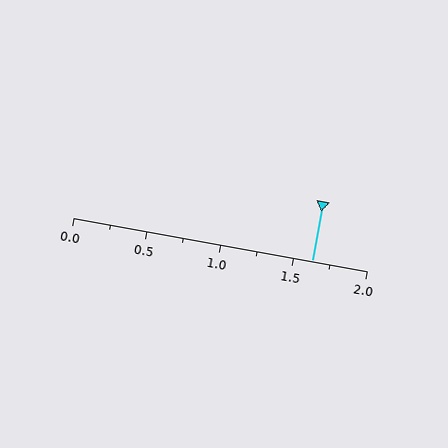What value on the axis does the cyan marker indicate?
The marker indicates approximately 1.62.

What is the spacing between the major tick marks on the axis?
The major ticks are spaced 0.5 apart.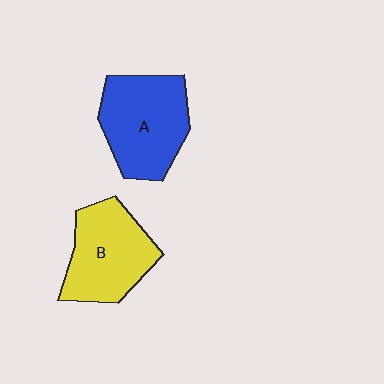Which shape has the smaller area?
Shape B (yellow).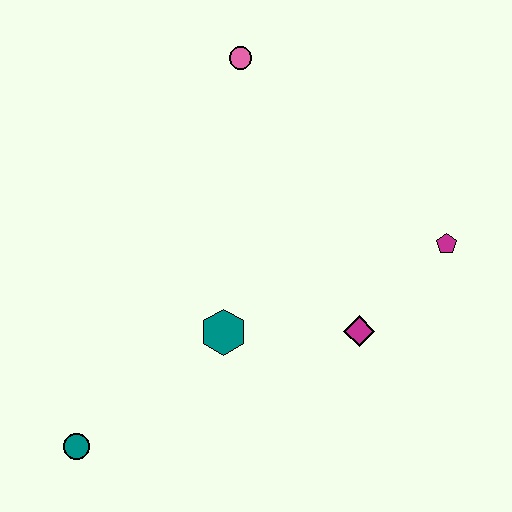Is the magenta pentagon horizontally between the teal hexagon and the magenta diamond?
No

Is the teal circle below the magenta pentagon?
Yes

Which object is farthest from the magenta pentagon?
The teal circle is farthest from the magenta pentagon.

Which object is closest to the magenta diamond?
The magenta pentagon is closest to the magenta diamond.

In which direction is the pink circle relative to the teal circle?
The pink circle is above the teal circle.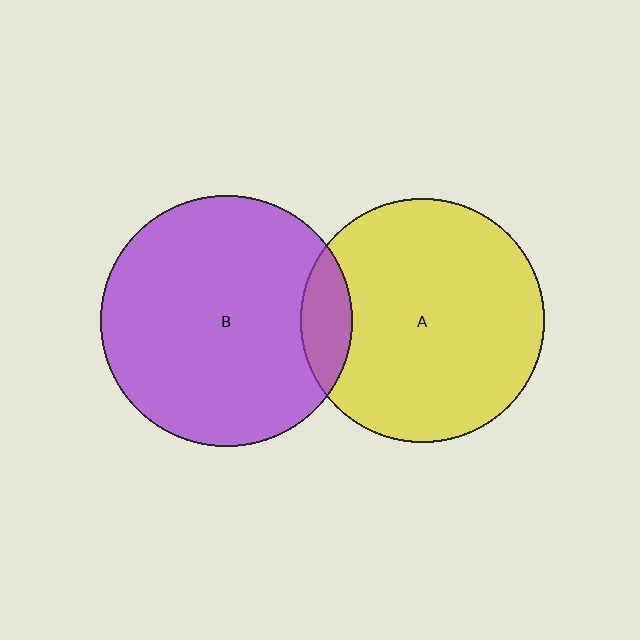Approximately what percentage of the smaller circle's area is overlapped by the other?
Approximately 10%.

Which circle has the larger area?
Circle B (purple).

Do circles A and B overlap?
Yes.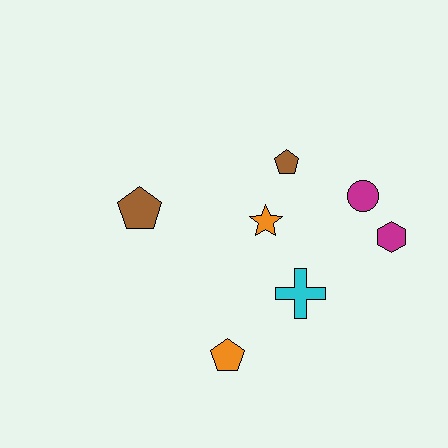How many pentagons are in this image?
There are 3 pentagons.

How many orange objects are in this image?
There are 2 orange objects.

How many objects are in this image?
There are 7 objects.